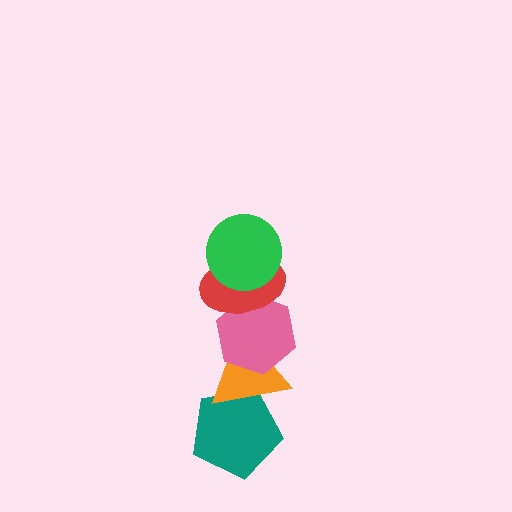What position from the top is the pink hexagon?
The pink hexagon is 3rd from the top.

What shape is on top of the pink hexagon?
The red ellipse is on top of the pink hexagon.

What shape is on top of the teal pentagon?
The orange triangle is on top of the teal pentagon.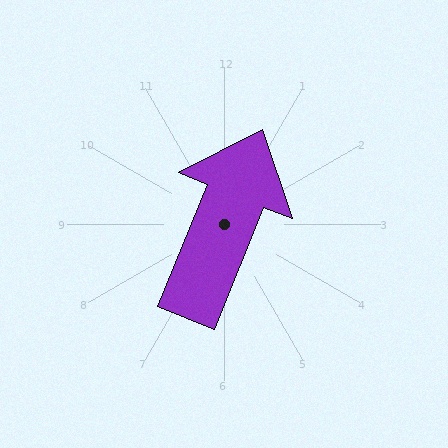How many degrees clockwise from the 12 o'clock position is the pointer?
Approximately 22 degrees.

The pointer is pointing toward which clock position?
Roughly 1 o'clock.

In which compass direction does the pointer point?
North.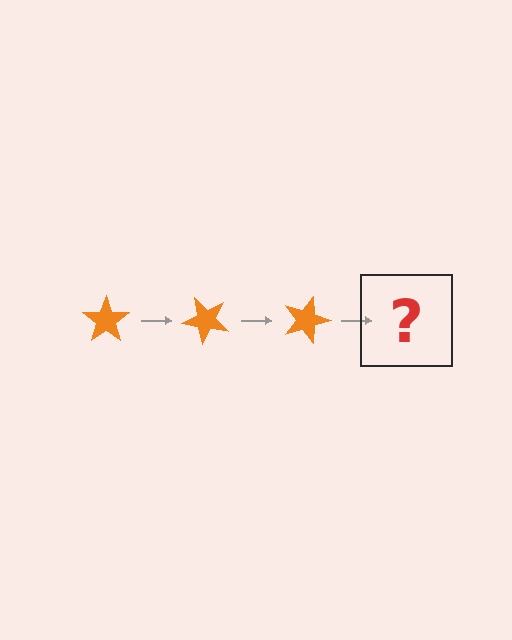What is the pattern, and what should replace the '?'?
The pattern is that the star rotates 45 degrees each step. The '?' should be an orange star rotated 135 degrees.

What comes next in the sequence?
The next element should be an orange star rotated 135 degrees.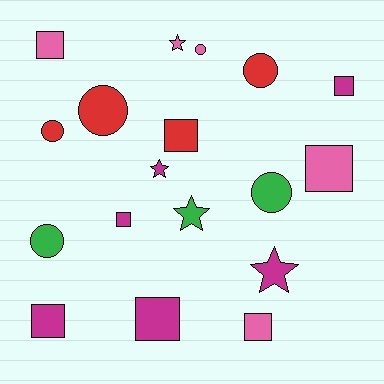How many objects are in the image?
There are 18 objects.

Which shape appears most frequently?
Square, with 8 objects.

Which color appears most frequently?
Magenta, with 6 objects.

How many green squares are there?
There are no green squares.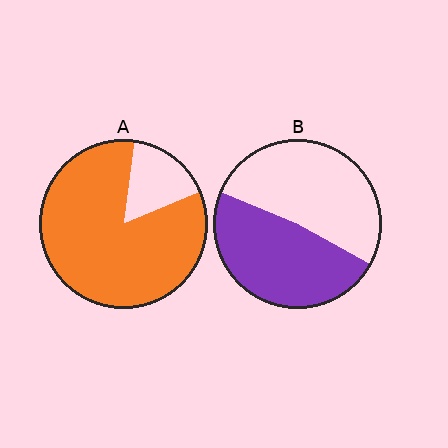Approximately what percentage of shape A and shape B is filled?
A is approximately 85% and B is approximately 50%.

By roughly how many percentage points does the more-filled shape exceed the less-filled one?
By roughly 35 percentage points (A over B).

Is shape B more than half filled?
Roughly half.